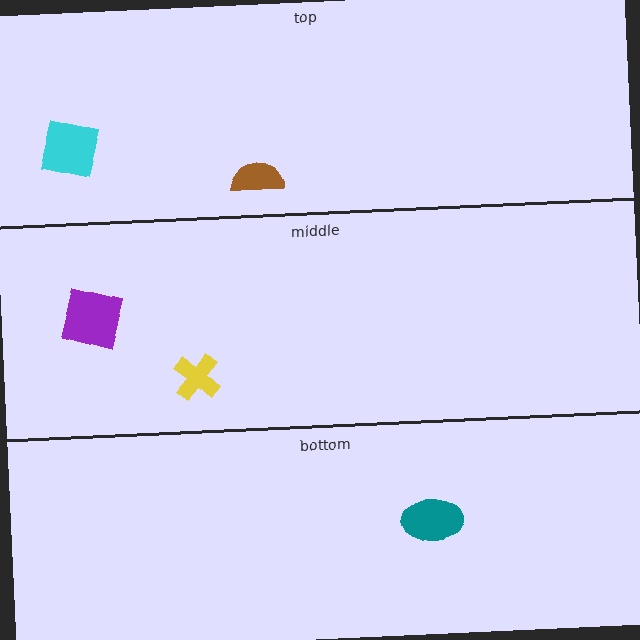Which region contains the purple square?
The middle region.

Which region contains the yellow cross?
The middle region.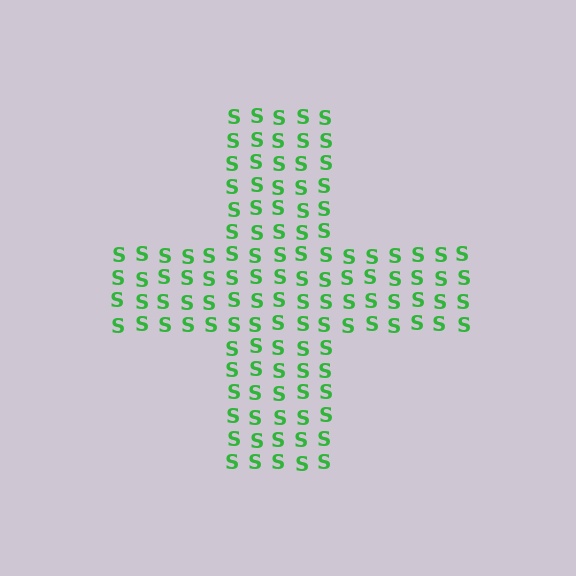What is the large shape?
The large shape is a cross.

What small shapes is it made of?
It is made of small letter S's.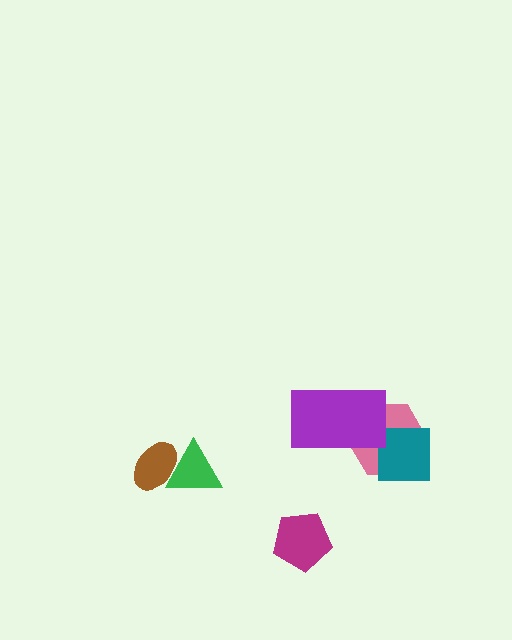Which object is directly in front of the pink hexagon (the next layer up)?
The teal square is directly in front of the pink hexagon.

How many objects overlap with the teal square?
1 object overlaps with the teal square.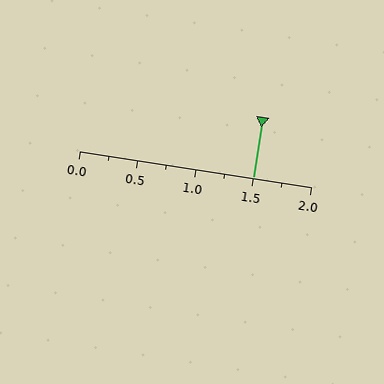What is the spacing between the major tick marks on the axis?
The major ticks are spaced 0.5 apart.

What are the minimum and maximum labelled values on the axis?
The axis runs from 0.0 to 2.0.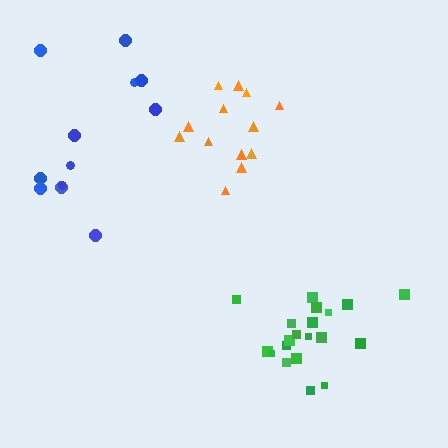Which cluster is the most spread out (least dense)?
Blue.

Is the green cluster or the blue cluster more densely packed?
Green.